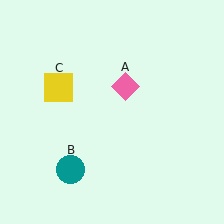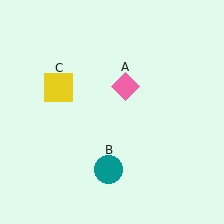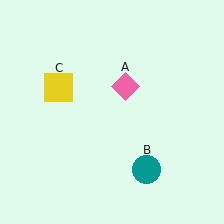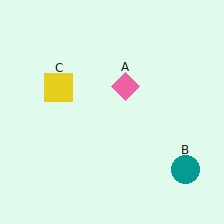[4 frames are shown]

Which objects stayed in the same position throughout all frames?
Pink diamond (object A) and yellow square (object C) remained stationary.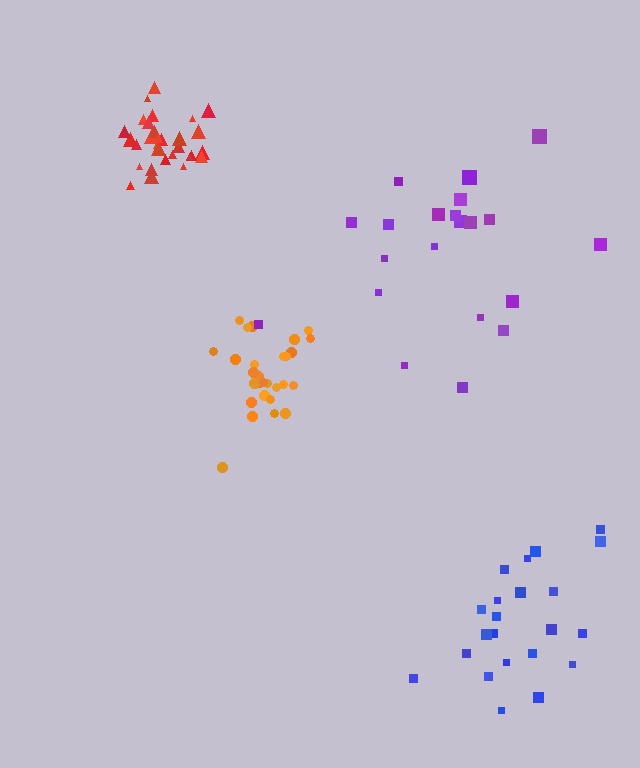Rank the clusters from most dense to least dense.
red, orange, blue, purple.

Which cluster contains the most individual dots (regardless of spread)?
Red (31).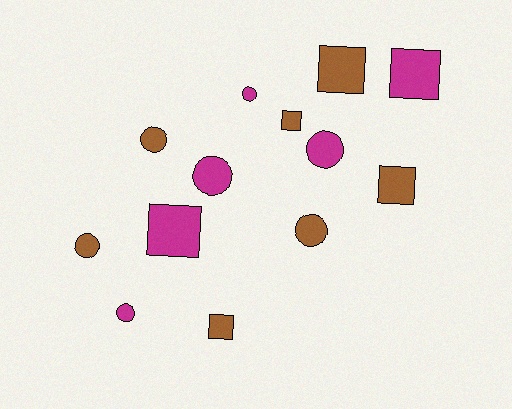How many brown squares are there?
There are 4 brown squares.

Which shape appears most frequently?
Circle, with 7 objects.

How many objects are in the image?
There are 13 objects.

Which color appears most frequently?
Brown, with 7 objects.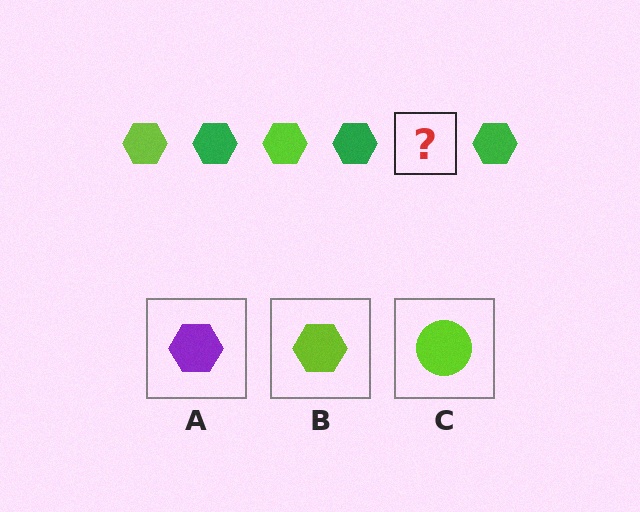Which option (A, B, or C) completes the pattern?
B.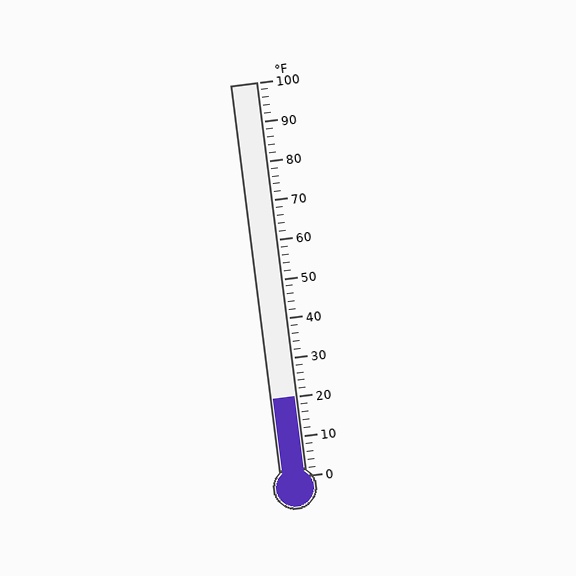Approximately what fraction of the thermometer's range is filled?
The thermometer is filled to approximately 20% of its range.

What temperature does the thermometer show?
The thermometer shows approximately 20°F.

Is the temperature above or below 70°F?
The temperature is below 70°F.